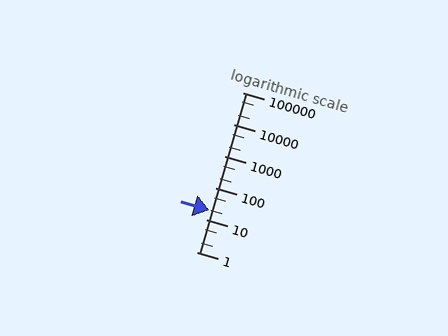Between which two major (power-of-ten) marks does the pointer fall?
The pointer is between 10 and 100.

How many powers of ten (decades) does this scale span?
The scale spans 5 decades, from 1 to 100000.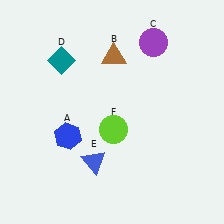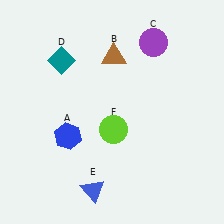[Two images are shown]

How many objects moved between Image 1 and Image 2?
1 object moved between the two images.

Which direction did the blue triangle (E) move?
The blue triangle (E) moved down.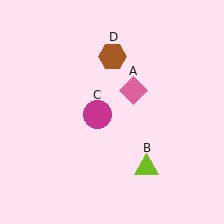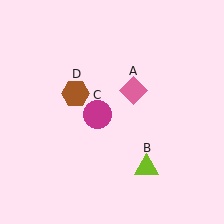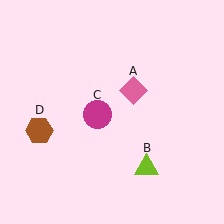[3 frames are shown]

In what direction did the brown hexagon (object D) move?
The brown hexagon (object D) moved down and to the left.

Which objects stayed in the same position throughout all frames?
Pink diamond (object A) and lime triangle (object B) and magenta circle (object C) remained stationary.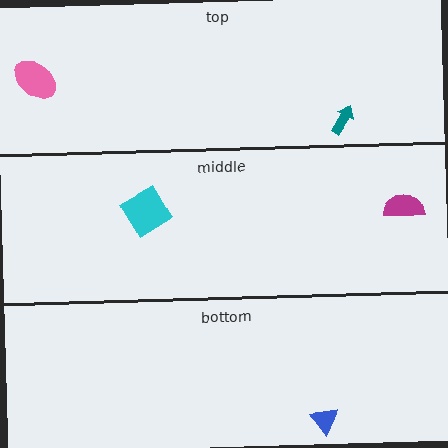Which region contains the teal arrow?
The top region.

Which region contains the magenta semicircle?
The middle region.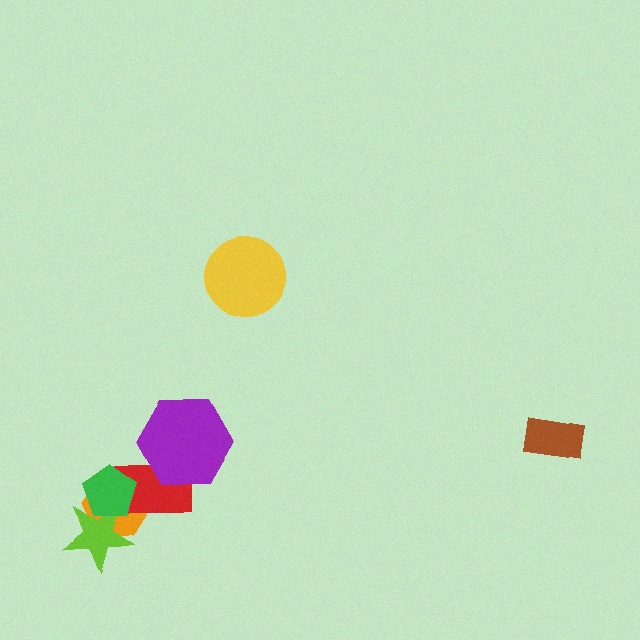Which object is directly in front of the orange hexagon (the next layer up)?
The red rectangle is directly in front of the orange hexagon.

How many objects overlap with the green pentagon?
3 objects overlap with the green pentagon.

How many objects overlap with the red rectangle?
3 objects overlap with the red rectangle.